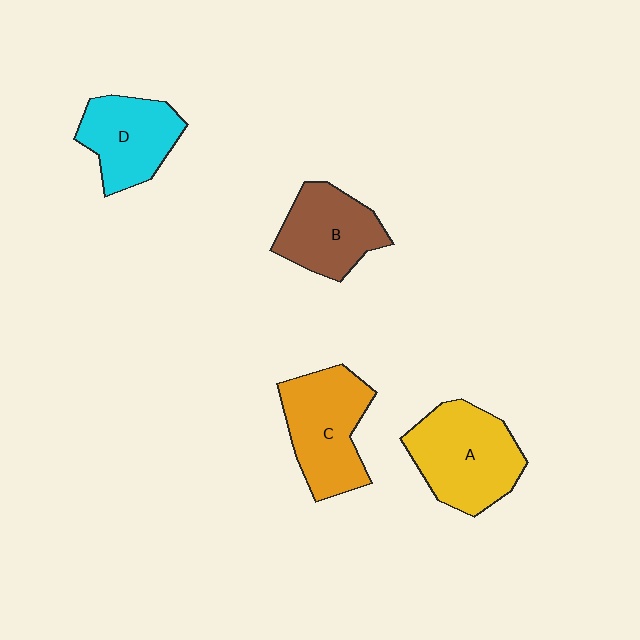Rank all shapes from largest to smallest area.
From largest to smallest: A (yellow), C (orange), B (brown), D (cyan).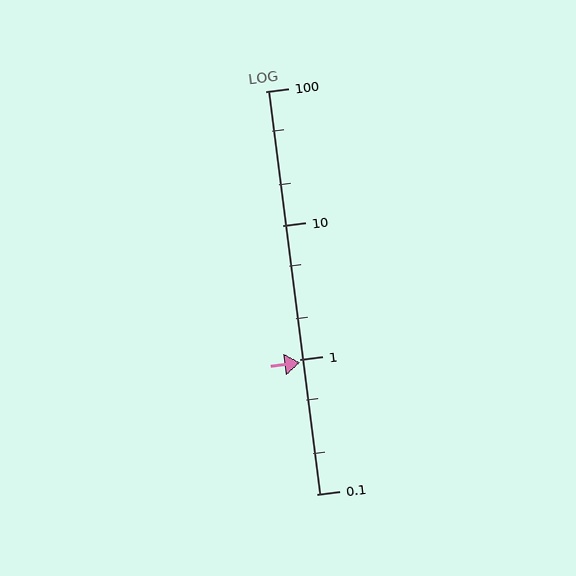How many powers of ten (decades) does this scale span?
The scale spans 3 decades, from 0.1 to 100.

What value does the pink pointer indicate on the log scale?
The pointer indicates approximately 0.96.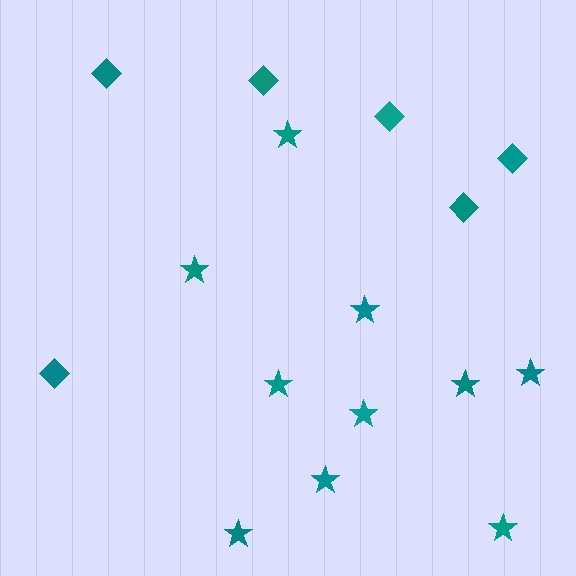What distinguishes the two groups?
There are 2 groups: one group of stars (10) and one group of diamonds (6).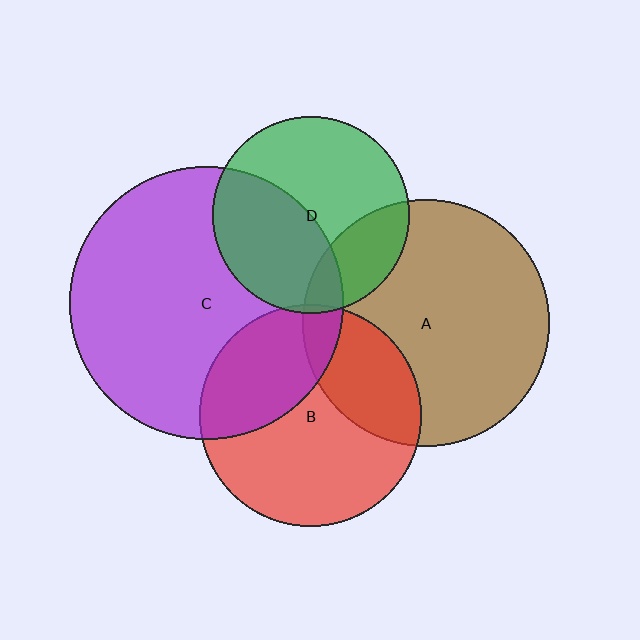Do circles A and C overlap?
Yes.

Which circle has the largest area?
Circle C (purple).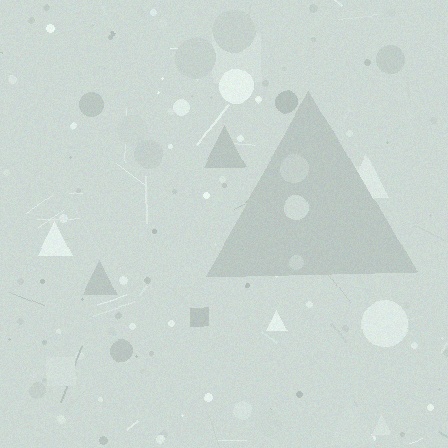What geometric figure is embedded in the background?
A triangle is embedded in the background.